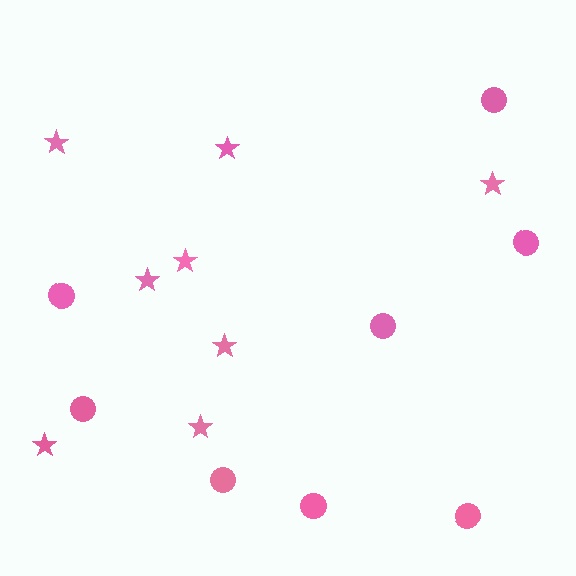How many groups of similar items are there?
There are 2 groups: one group of stars (8) and one group of circles (8).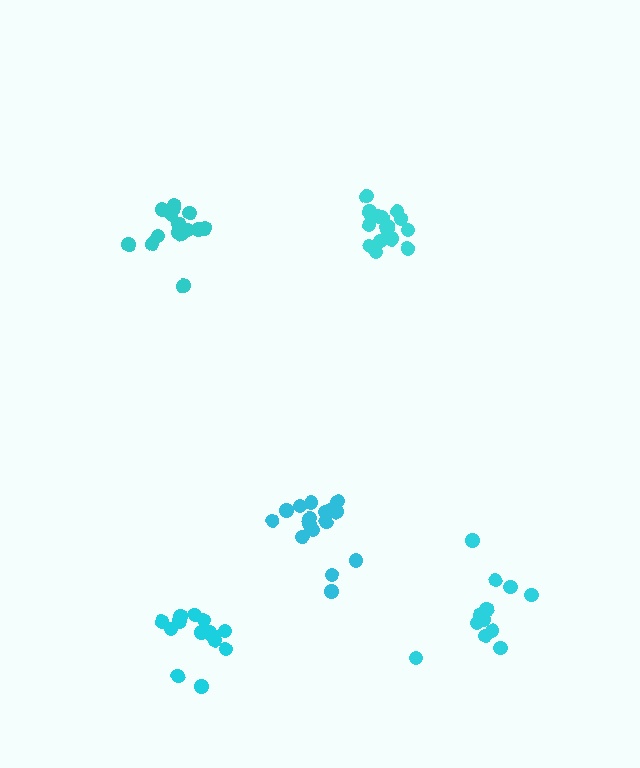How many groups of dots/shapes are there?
There are 5 groups.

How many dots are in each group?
Group 1: 12 dots, Group 2: 17 dots, Group 3: 17 dots, Group 4: 17 dots, Group 5: 15 dots (78 total).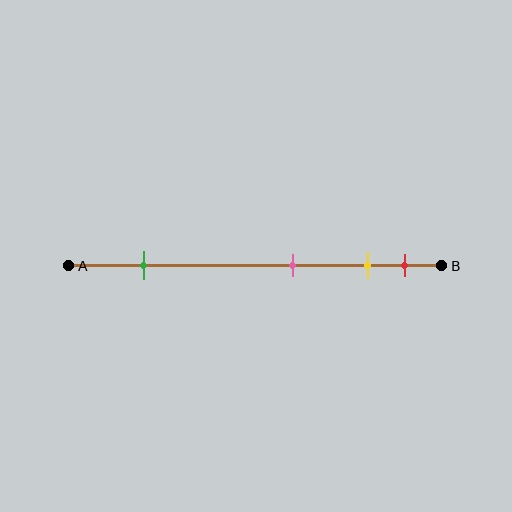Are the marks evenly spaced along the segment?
No, the marks are not evenly spaced.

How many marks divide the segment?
There are 4 marks dividing the segment.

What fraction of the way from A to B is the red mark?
The red mark is approximately 90% (0.9) of the way from A to B.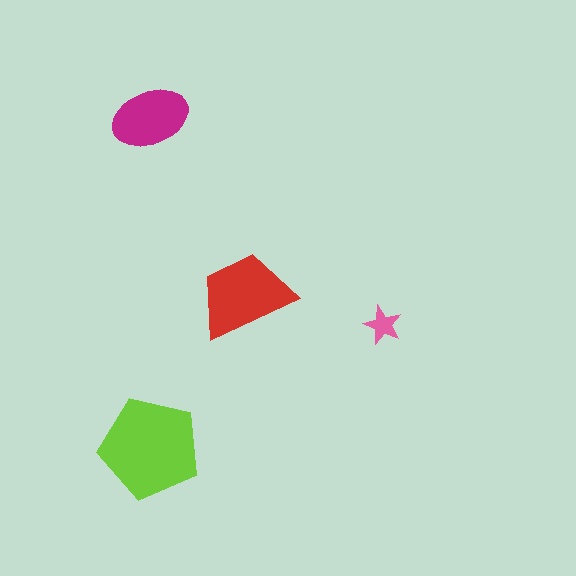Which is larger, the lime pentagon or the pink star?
The lime pentagon.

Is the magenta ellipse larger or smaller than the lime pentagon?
Smaller.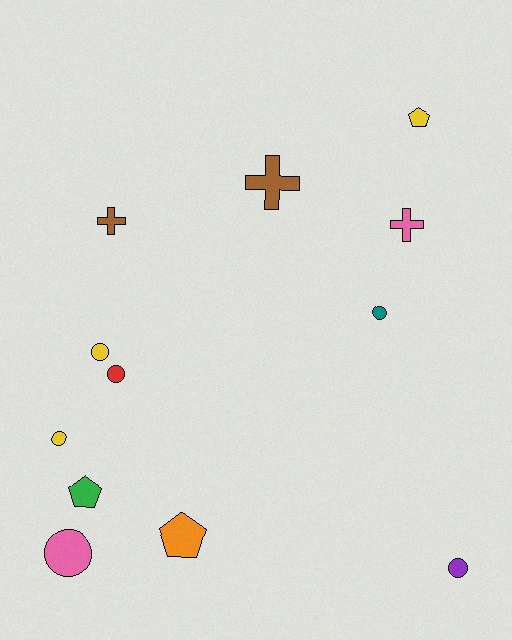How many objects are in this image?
There are 12 objects.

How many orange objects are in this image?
There is 1 orange object.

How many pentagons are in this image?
There are 3 pentagons.